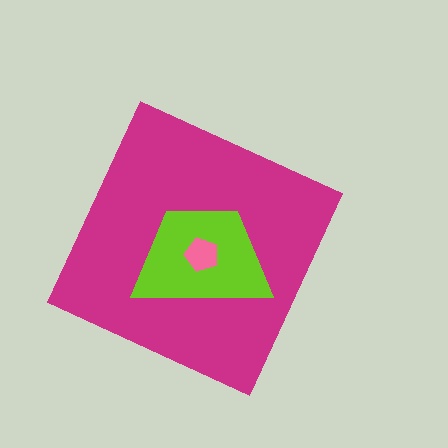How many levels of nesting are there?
3.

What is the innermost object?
The pink pentagon.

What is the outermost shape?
The magenta diamond.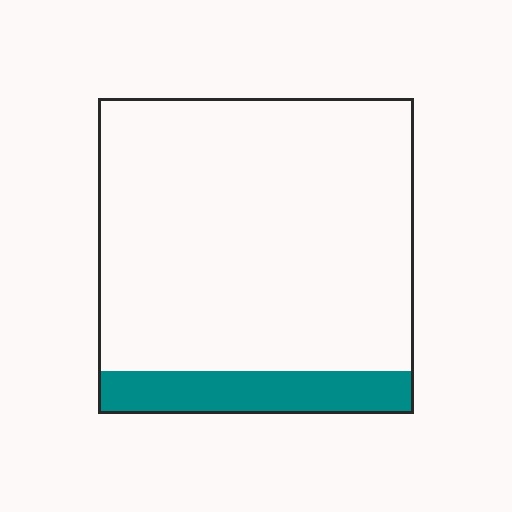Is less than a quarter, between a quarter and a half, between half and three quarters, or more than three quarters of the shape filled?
Less than a quarter.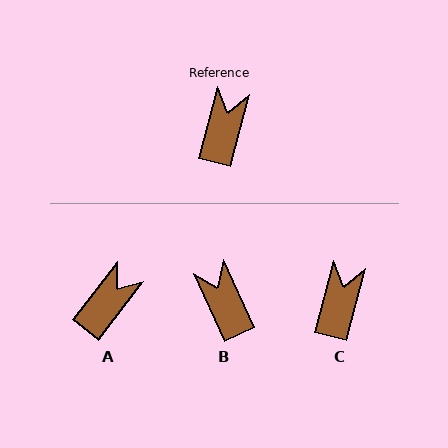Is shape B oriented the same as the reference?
No, it is off by about 40 degrees.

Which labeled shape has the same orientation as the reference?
C.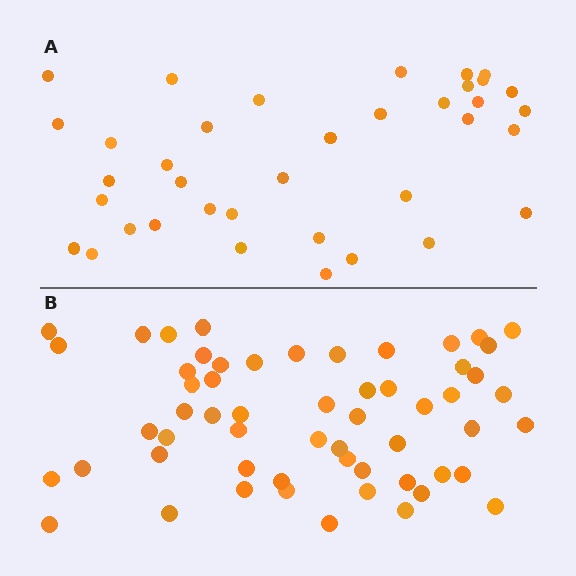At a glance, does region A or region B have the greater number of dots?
Region B (the bottom region) has more dots.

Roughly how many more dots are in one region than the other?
Region B has approximately 20 more dots than region A.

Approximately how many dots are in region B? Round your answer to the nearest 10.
About 60 dots. (The exact count is 57, which rounds to 60.)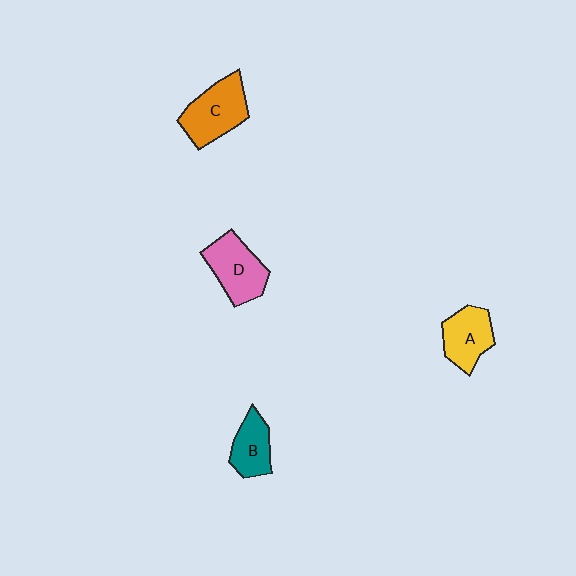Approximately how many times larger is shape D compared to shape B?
Approximately 1.4 times.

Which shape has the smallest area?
Shape B (teal).